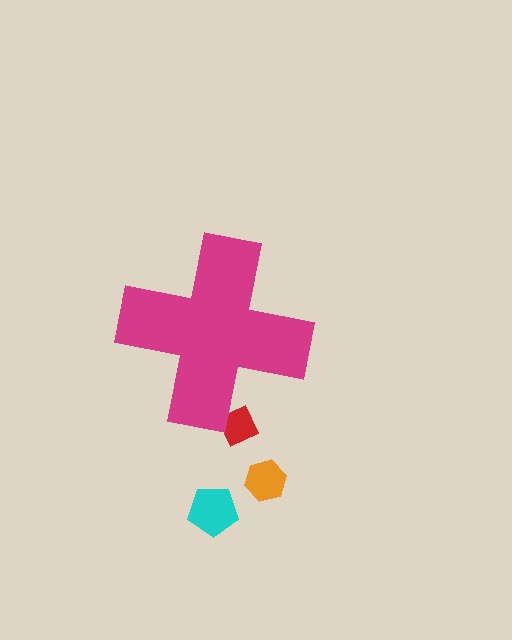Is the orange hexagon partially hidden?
No, the orange hexagon is fully visible.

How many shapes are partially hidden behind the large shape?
1 shape is partially hidden.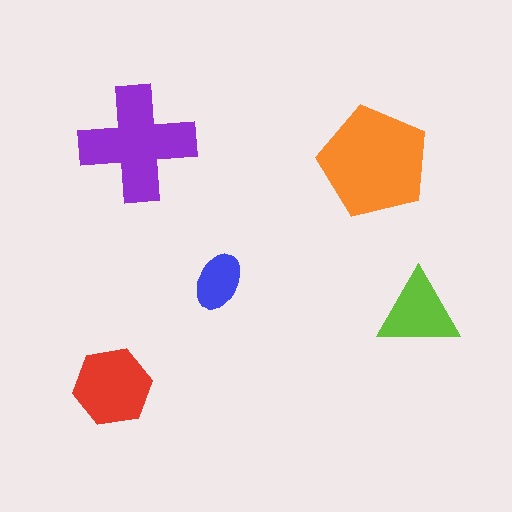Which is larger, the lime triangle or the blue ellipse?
The lime triangle.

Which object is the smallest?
The blue ellipse.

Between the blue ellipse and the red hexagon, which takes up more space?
The red hexagon.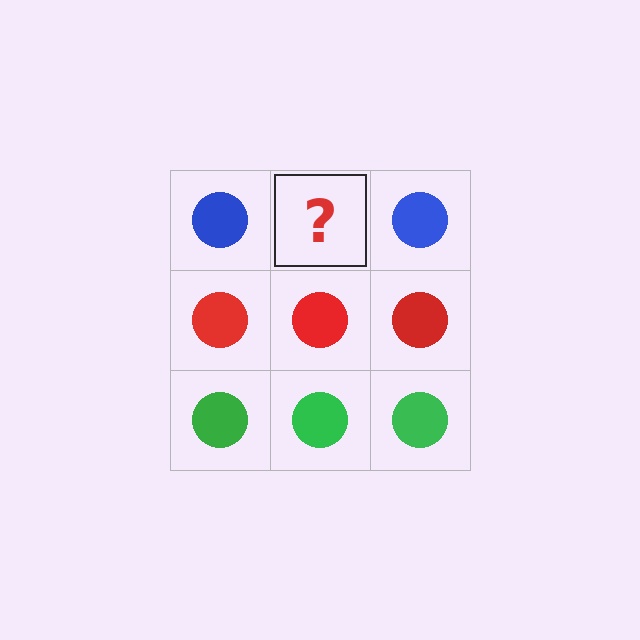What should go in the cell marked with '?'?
The missing cell should contain a blue circle.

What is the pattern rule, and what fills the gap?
The rule is that each row has a consistent color. The gap should be filled with a blue circle.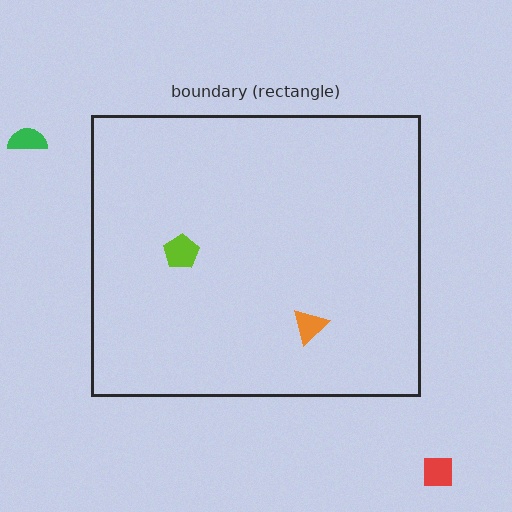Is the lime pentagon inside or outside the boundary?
Inside.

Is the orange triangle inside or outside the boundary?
Inside.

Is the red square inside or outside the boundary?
Outside.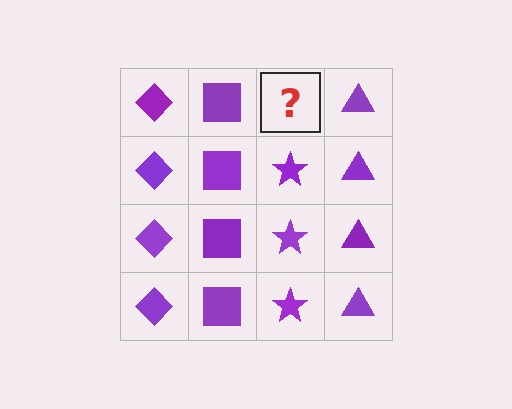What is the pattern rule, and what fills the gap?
The rule is that each column has a consistent shape. The gap should be filled with a purple star.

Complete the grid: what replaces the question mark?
The question mark should be replaced with a purple star.